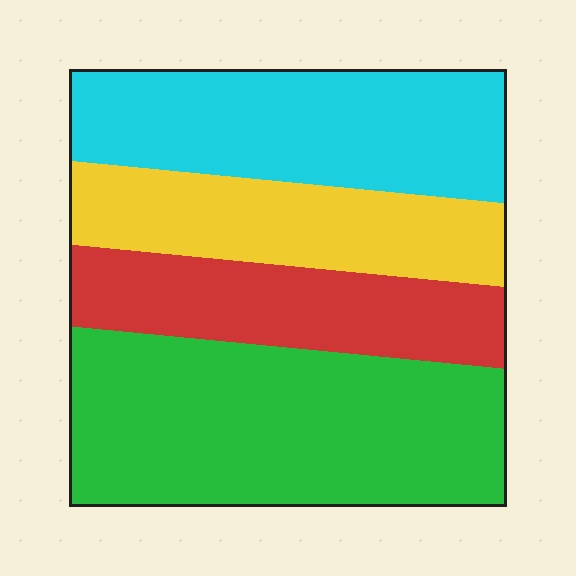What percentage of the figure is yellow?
Yellow takes up about one fifth (1/5) of the figure.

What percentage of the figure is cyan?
Cyan covers around 25% of the figure.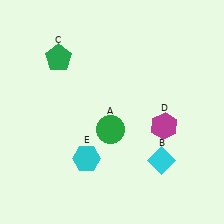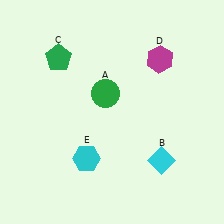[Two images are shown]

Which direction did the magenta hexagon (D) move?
The magenta hexagon (D) moved up.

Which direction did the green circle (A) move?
The green circle (A) moved up.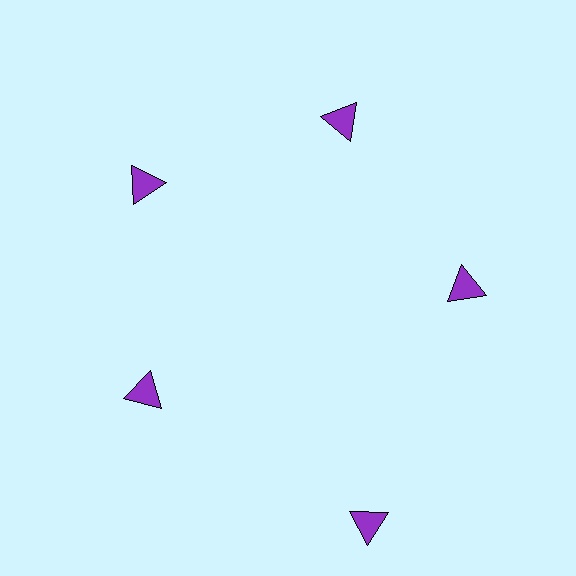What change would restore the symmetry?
The symmetry would be restored by moving it inward, back onto the ring so that all 5 triangles sit at equal angles and equal distance from the center.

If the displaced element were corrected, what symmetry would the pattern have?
It would have 5-fold rotational symmetry — the pattern would map onto itself every 72 degrees.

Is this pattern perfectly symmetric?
No. The 5 purple triangles are arranged in a ring, but one element near the 5 o'clock position is pushed outward from the center, breaking the 5-fold rotational symmetry.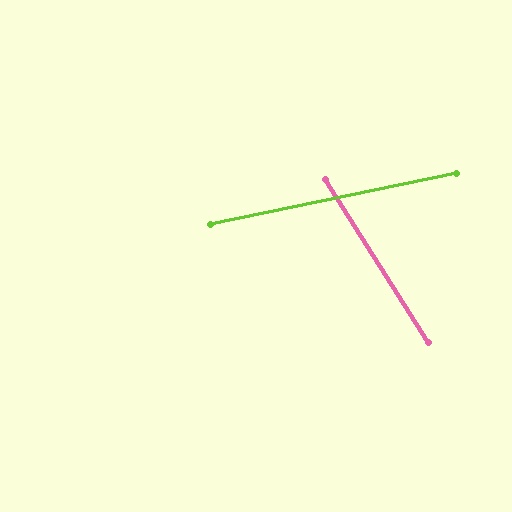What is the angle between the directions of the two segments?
Approximately 70 degrees.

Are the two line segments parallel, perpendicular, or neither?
Neither parallel nor perpendicular — they differ by about 70°.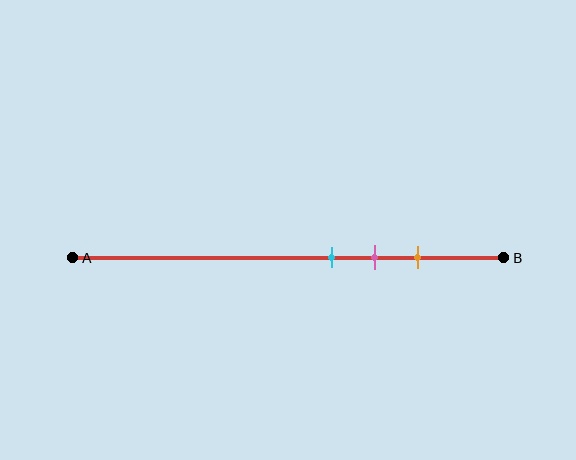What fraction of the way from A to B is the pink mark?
The pink mark is approximately 70% (0.7) of the way from A to B.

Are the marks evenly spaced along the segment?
Yes, the marks are approximately evenly spaced.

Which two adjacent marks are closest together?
The cyan and pink marks are the closest adjacent pair.